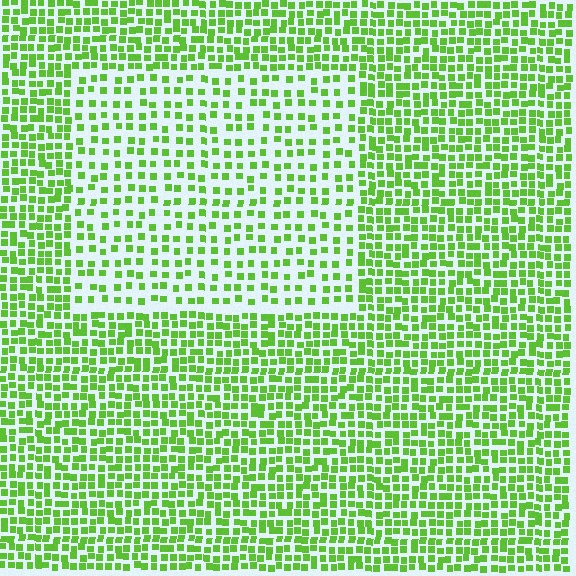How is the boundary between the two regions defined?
The boundary is defined by a change in element density (approximately 1.9x ratio). All elements are the same color, size, and shape.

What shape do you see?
I see a rectangle.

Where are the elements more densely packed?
The elements are more densely packed outside the rectangle boundary.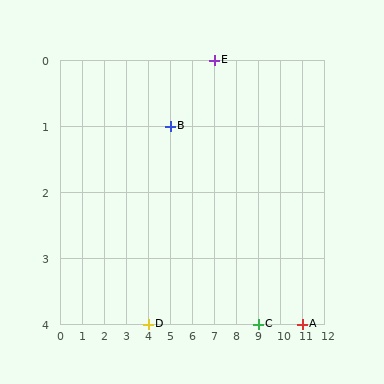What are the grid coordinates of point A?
Point A is at grid coordinates (11, 4).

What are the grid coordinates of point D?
Point D is at grid coordinates (4, 4).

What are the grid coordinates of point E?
Point E is at grid coordinates (7, 0).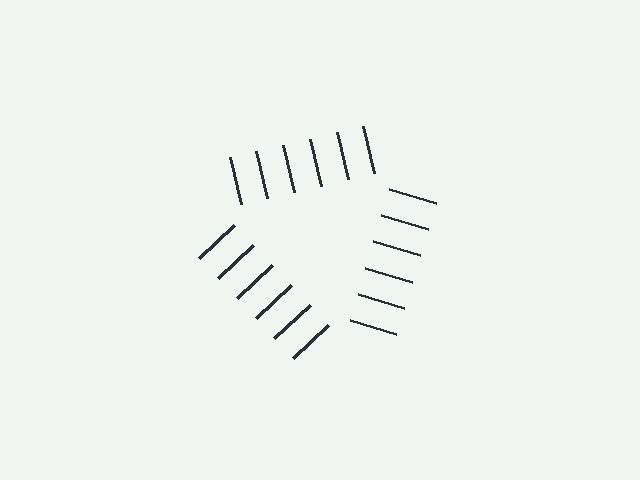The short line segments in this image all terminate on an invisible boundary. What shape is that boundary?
An illusory triangle — the line segments terminate on its edges but no continuous stroke is drawn.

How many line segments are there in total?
18 — 6 along each of the 3 edges.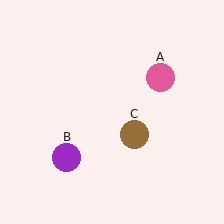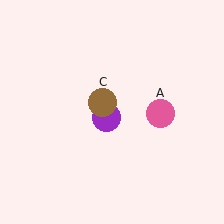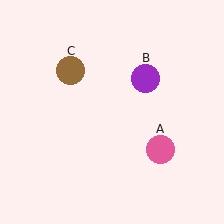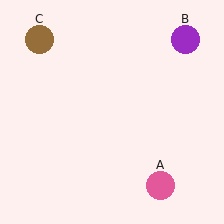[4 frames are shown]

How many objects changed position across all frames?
3 objects changed position: pink circle (object A), purple circle (object B), brown circle (object C).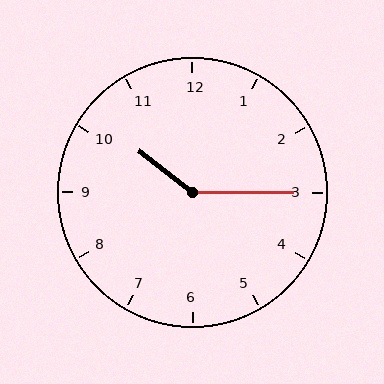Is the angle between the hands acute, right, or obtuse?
It is obtuse.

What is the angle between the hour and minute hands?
Approximately 142 degrees.